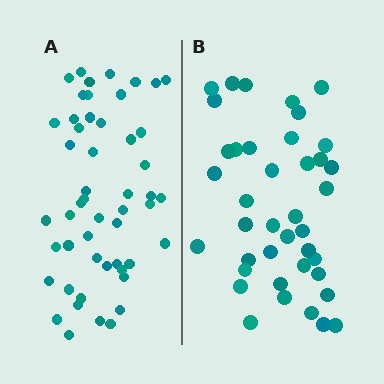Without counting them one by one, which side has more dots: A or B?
Region A (the left region) has more dots.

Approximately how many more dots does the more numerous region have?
Region A has roughly 12 or so more dots than region B.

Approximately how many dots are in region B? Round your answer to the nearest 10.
About 40 dots.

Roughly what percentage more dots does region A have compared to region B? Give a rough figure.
About 30% more.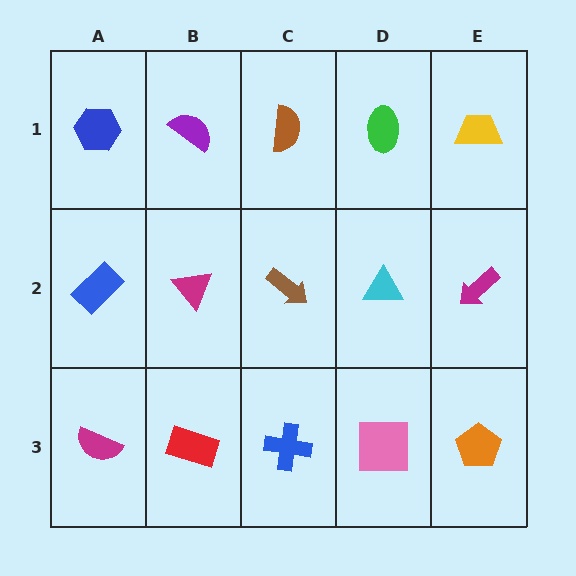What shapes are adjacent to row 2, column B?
A purple semicircle (row 1, column B), a red rectangle (row 3, column B), a blue rectangle (row 2, column A), a brown arrow (row 2, column C).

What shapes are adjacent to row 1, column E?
A magenta arrow (row 2, column E), a green ellipse (row 1, column D).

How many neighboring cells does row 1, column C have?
3.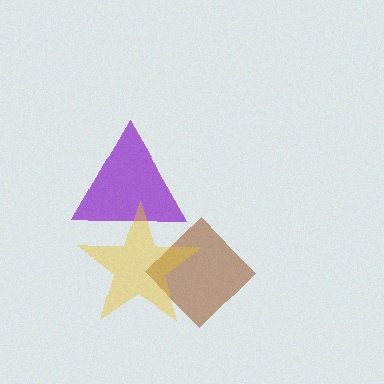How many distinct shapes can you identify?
There are 3 distinct shapes: a brown diamond, a purple triangle, a yellow star.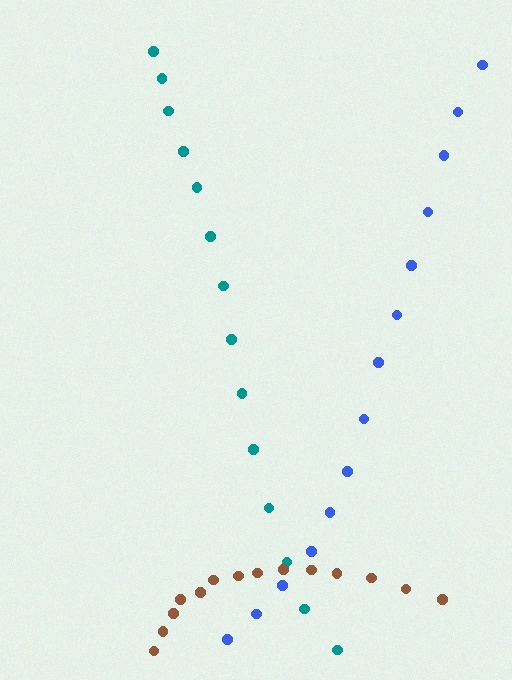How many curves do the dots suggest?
There are 3 distinct paths.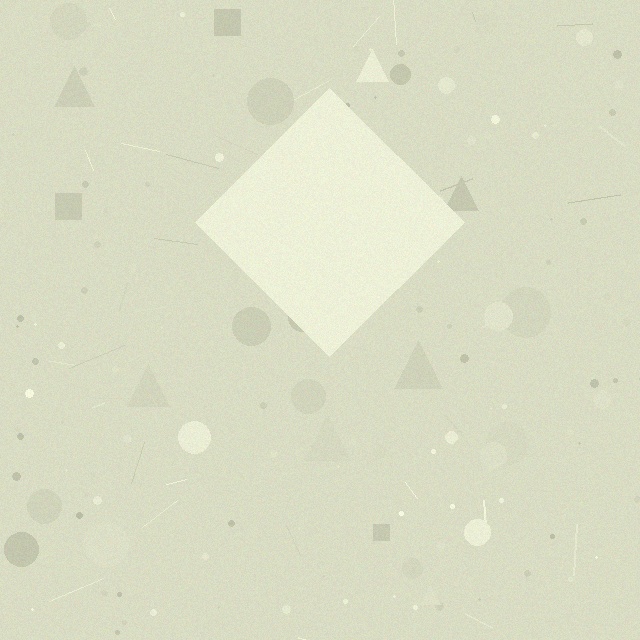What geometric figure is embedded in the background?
A diamond is embedded in the background.